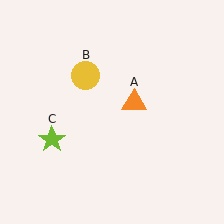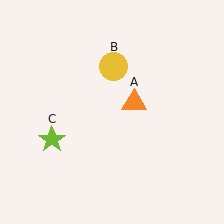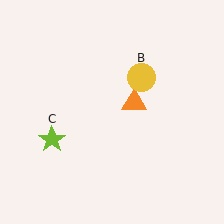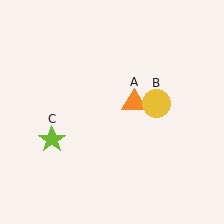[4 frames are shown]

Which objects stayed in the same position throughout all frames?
Orange triangle (object A) and lime star (object C) remained stationary.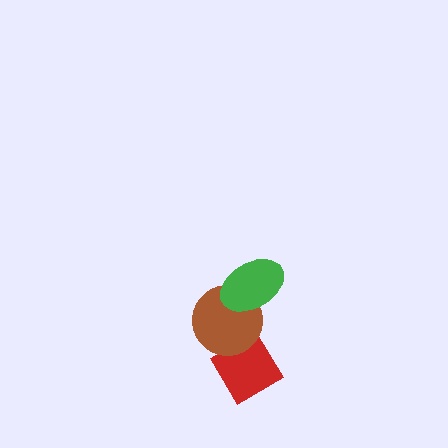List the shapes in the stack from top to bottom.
From top to bottom: the green ellipse, the brown circle, the red diamond.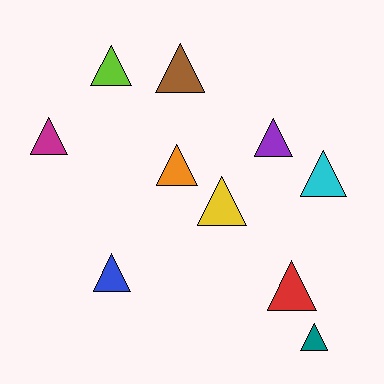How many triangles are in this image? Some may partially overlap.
There are 10 triangles.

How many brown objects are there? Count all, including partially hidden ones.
There is 1 brown object.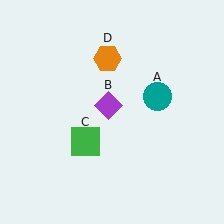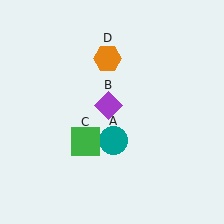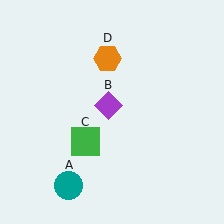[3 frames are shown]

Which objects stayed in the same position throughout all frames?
Purple diamond (object B) and green square (object C) and orange hexagon (object D) remained stationary.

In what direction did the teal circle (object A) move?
The teal circle (object A) moved down and to the left.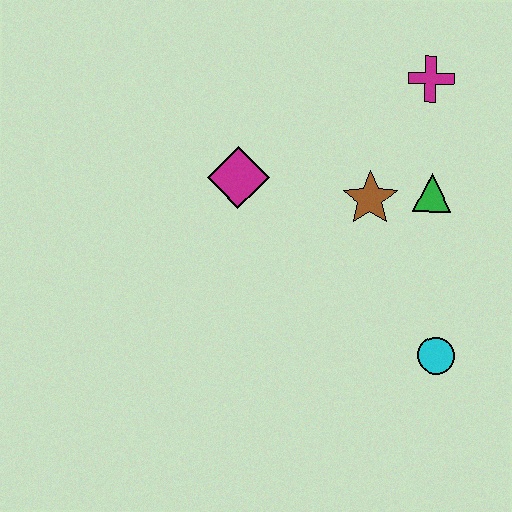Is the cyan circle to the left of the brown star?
No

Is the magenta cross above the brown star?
Yes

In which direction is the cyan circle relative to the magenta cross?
The cyan circle is below the magenta cross.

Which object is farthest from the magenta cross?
The cyan circle is farthest from the magenta cross.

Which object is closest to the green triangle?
The brown star is closest to the green triangle.